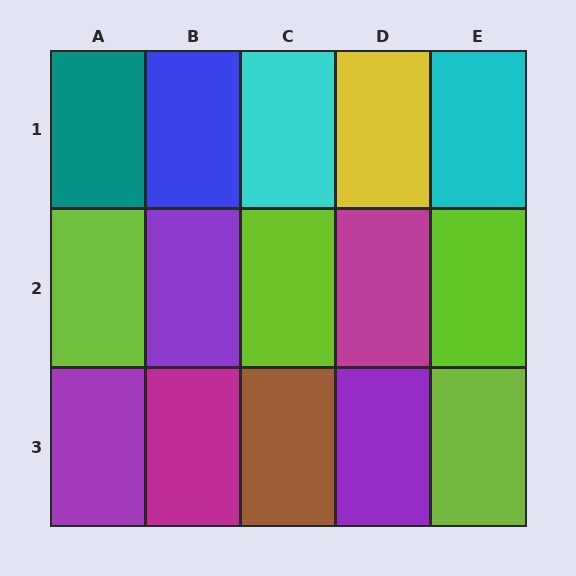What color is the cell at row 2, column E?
Lime.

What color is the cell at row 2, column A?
Lime.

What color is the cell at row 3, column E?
Lime.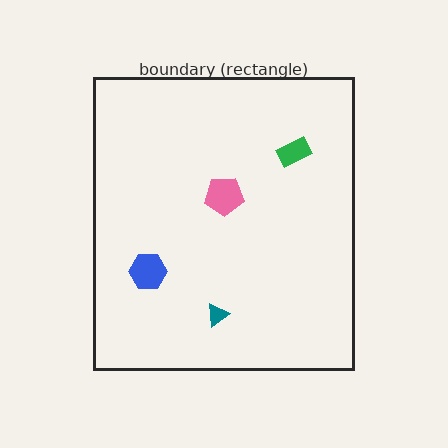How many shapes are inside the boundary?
4 inside, 0 outside.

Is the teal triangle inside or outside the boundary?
Inside.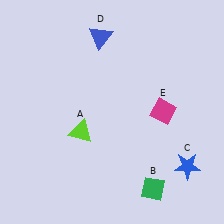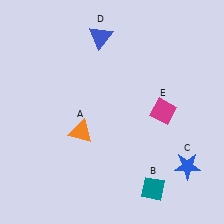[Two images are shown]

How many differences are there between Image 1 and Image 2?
There are 2 differences between the two images.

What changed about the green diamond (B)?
In Image 1, B is green. In Image 2, it changed to teal.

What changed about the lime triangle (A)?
In Image 1, A is lime. In Image 2, it changed to orange.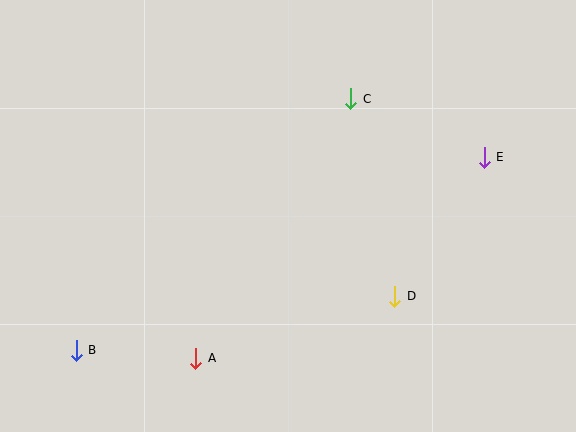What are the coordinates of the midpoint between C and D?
The midpoint between C and D is at (373, 198).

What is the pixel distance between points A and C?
The distance between A and C is 302 pixels.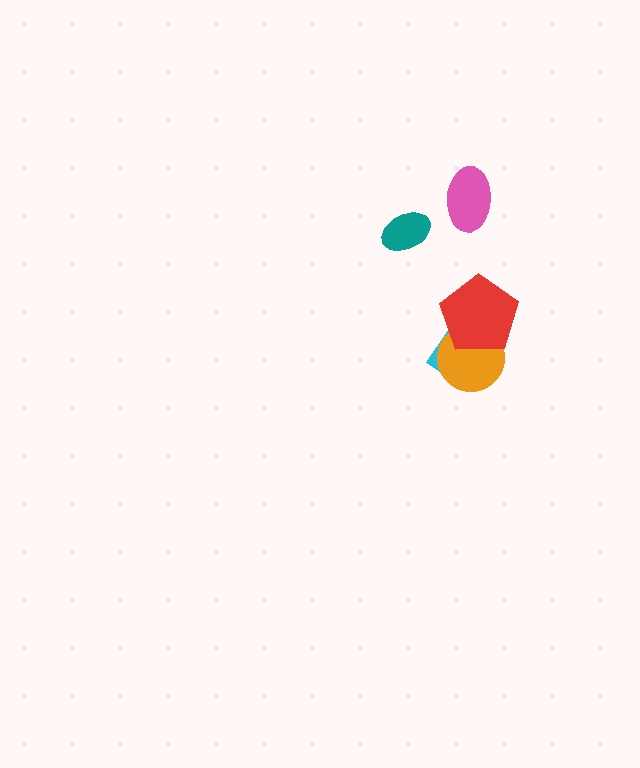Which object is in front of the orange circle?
The red pentagon is in front of the orange circle.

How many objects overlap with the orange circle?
2 objects overlap with the orange circle.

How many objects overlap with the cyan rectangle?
2 objects overlap with the cyan rectangle.